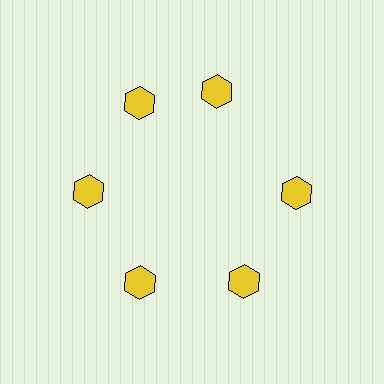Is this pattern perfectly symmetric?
No. The 6 yellow hexagons are arranged in a ring, but one element near the 1 o'clock position is rotated out of alignment along the ring, breaking the 6-fold rotational symmetry.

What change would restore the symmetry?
The symmetry would be restored by rotating it back into even spacing with its neighbors so that all 6 hexagons sit at equal angles and equal distance from the center.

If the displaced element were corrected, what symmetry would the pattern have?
It would have 6-fold rotational symmetry — the pattern would map onto itself every 60 degrees.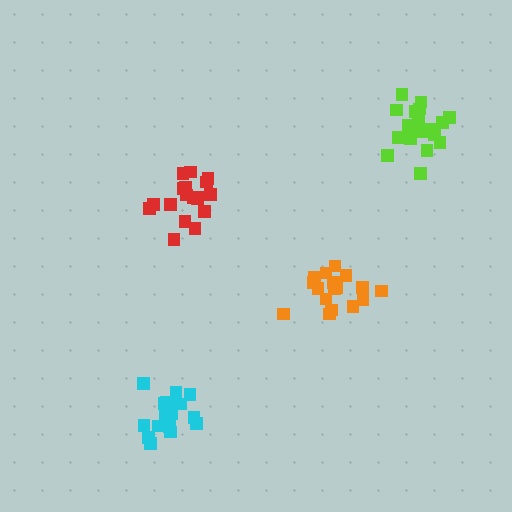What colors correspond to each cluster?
The clusters are colored: red, orange, lime, cyan.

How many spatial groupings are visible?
There are 4 spatial groupings.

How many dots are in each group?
Group 1: 18 dots, Group 2: 17 dots, Group 3: 20 dots, Group 4: 19 dots (74 total).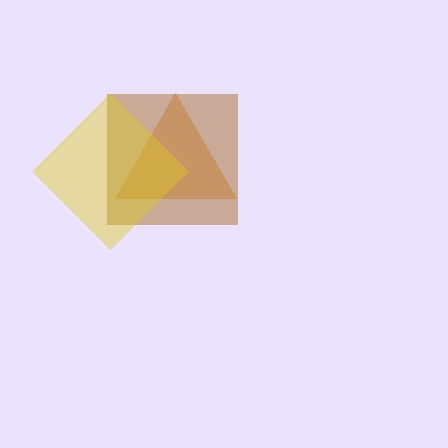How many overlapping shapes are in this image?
There are 3 overlapping shapes in the image.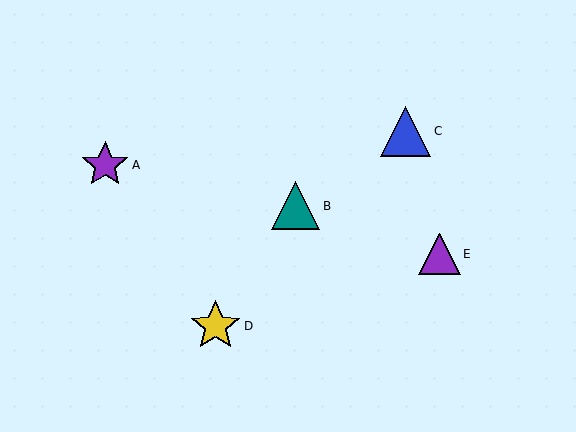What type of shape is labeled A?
Shape A is a purple star.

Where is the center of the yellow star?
The center of the yellow star is at (215, 326).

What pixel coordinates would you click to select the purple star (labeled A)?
Click at (105, 165) to select the purple star A.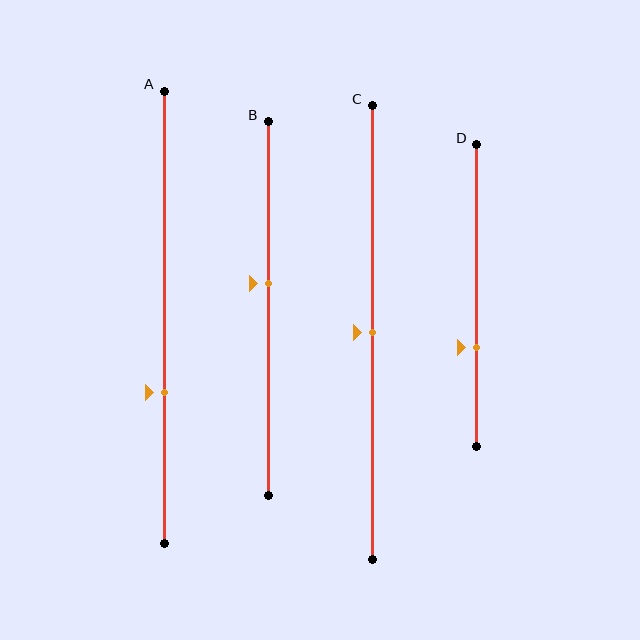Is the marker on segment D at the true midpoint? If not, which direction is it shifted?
No, the marker on segment D is shifted downward by about 17% of the segment length.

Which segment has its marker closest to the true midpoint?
Segment C has its marker closest to the true midpoint.